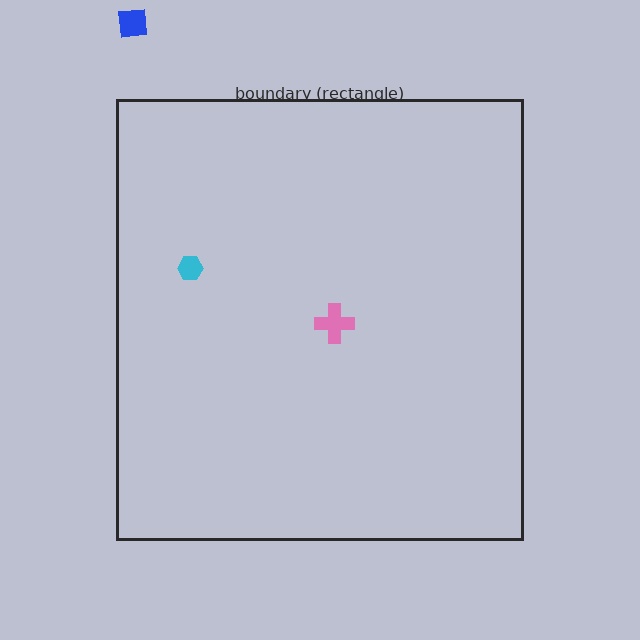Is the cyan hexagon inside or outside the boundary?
Inside.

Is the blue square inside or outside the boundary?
Outside.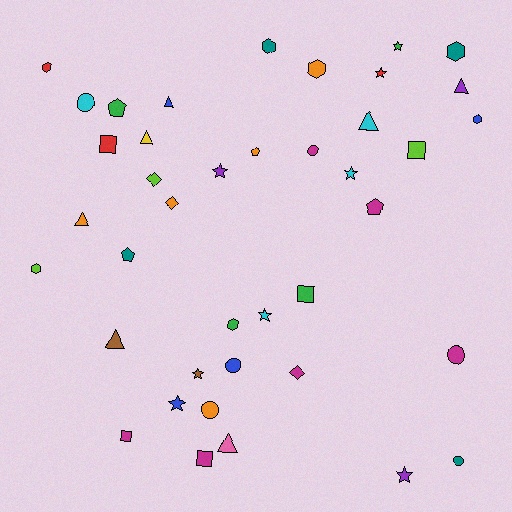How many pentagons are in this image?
There are 4 pentagons.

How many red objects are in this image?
There are 3 red objects.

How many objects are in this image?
There are 40 objects.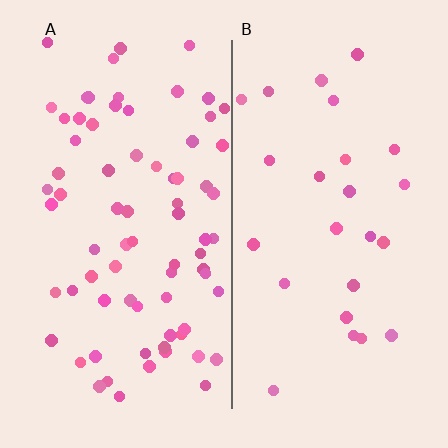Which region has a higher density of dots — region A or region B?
A (the left).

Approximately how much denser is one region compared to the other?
Approximately 2.9× — region A over region B.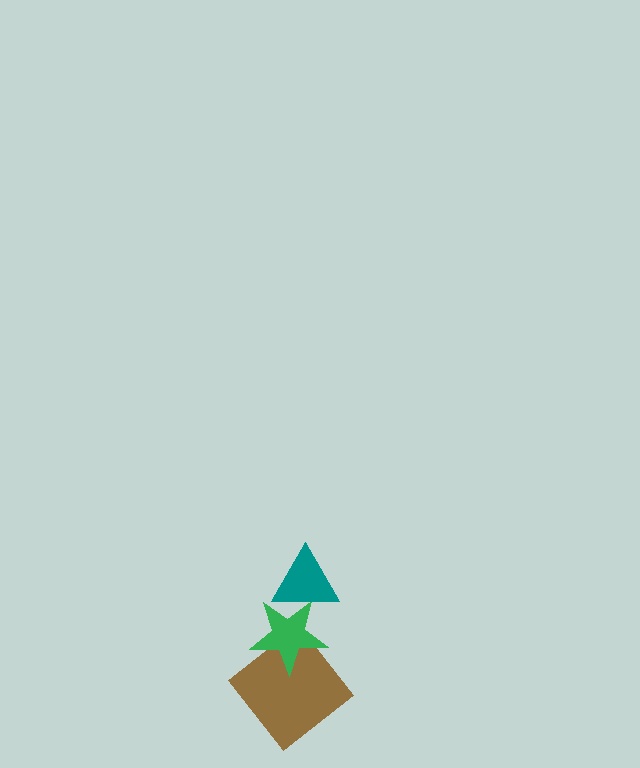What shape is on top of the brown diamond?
The green star is on top of the brown diamond.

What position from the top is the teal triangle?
The teal triangle is 1st from the top.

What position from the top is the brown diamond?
The brown diamond is 3rd from the top.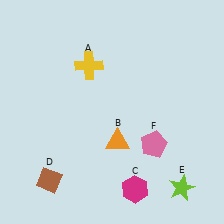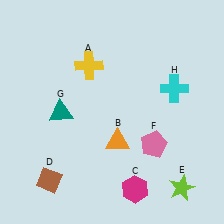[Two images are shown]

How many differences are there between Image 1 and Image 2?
There are 2 differences between the two images.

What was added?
A teal triangle (G), a cyan cross (H) were added in Image 2.